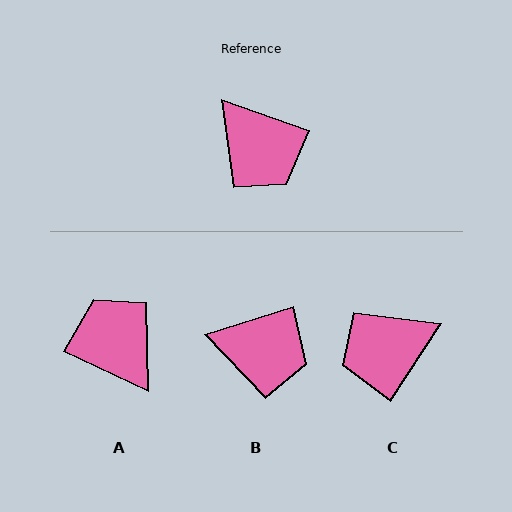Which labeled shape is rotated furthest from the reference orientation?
A, about 173 degrees away.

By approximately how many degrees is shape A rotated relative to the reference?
Approximately 173 degrees counter-clockwise.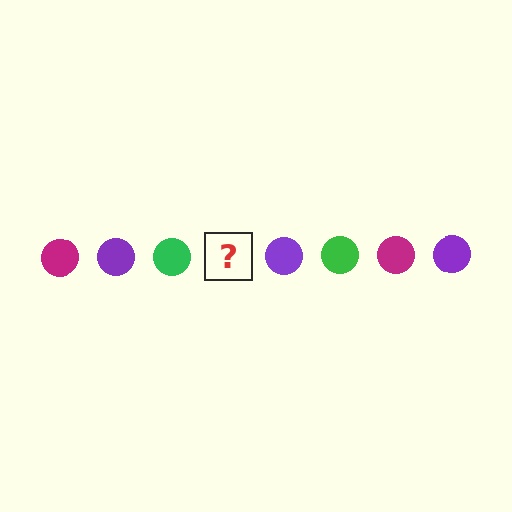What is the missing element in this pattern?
The missing element is a magenta circle.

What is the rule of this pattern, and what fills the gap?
The rule is that the pattern cycles through magenta, purple, green circles. The gap should be filled with a magenta circle.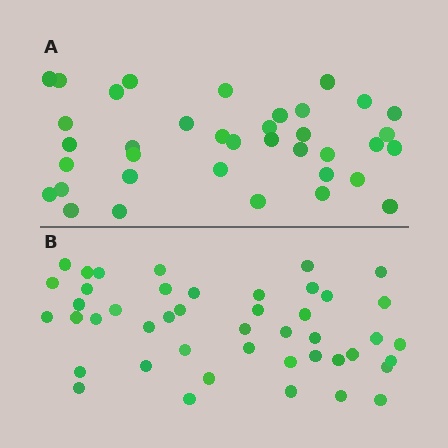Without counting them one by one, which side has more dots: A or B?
Region B (the bottom region) has more dots.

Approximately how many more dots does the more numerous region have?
Region B has roughly 8 or so more dots than region A.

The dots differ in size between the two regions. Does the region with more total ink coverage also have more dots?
No. Region A has more total ink coverage because its dots are larger, but region B actually contains more individual dots. Total area can be misleading — the number of items is what matters here.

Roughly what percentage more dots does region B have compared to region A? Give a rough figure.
About 20% more.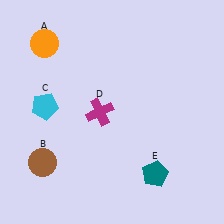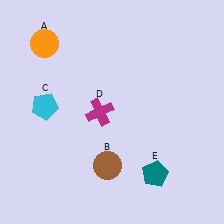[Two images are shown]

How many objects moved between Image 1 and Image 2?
1 object moved between the two images.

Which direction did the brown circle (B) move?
The brown circle (B) moved right.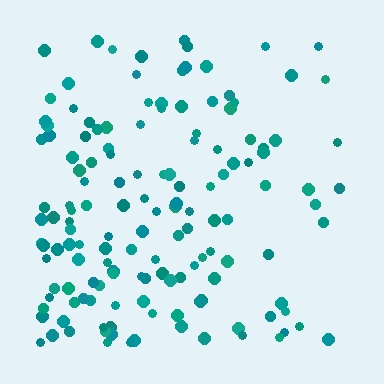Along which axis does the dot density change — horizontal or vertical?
Horizontal.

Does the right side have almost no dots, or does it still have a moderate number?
Still a moderate number, just noticeably fewer than the left.